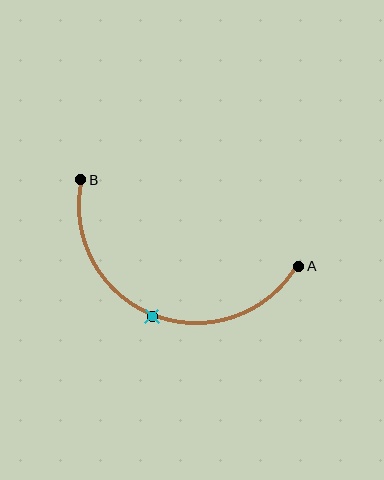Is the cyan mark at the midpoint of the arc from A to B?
Yes. The cyan mark lies on the arc at equal arc-length from both A and B — it is the arc midpoint.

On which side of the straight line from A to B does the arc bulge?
The arc bulges below the straight line connecting A and B.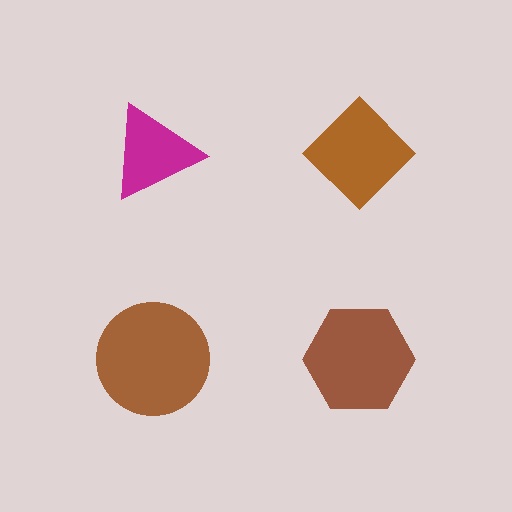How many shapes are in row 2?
2 shapes.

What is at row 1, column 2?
A brown diamond.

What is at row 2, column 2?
A brown hexagon.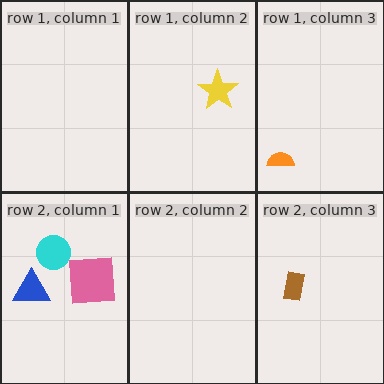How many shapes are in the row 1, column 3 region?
1.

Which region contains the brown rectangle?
The row 2, column 3 region.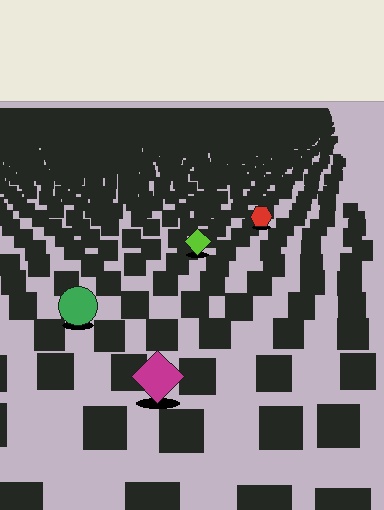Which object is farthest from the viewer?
The red hexagon is farthest from the viewer. It appears smaller and the ground texture around it is denser.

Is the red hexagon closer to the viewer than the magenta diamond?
No. The magenta diamond is closer — you can tell from the texture gradient: the ground texture is coarser near it.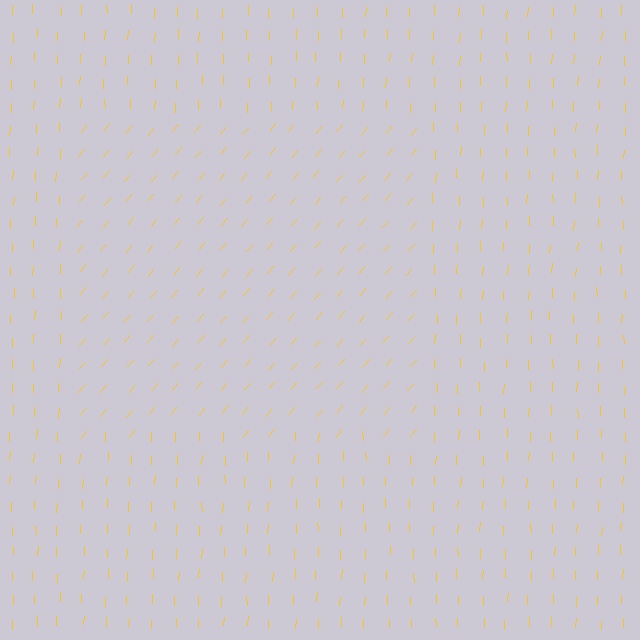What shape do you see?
I see a rectangle.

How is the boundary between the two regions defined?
The boundary is defined purely by a change in line orientation (approximately 39 degrees difference). All lines are the same color and thickness.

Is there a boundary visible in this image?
Yes, there is a texture boundary formed by a change in line orientation.